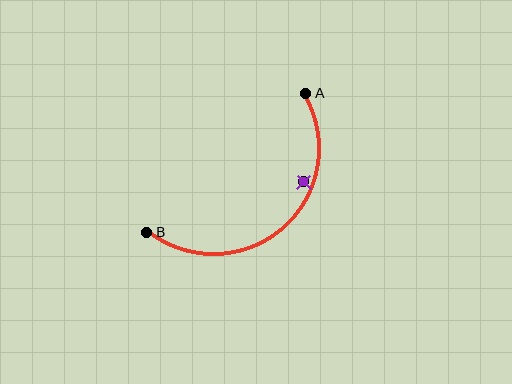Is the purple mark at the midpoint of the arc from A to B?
No — the purple mark does not lie on the arc at all. It sits slightly inside the curve.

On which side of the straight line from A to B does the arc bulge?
The arc bulges below and to the right of the straight line connecting A and B.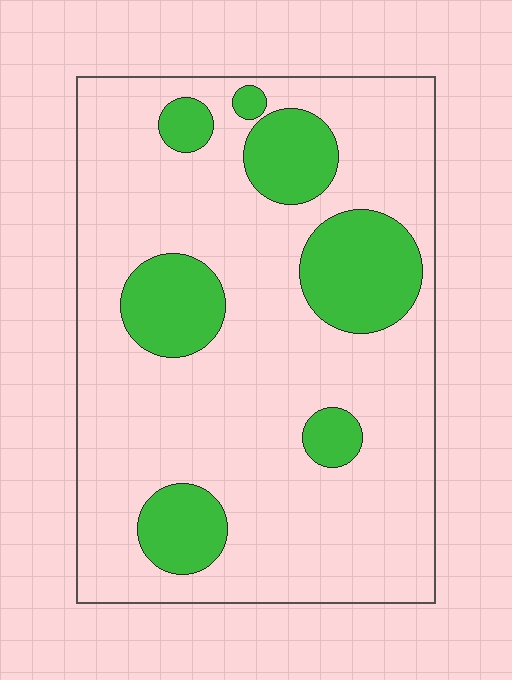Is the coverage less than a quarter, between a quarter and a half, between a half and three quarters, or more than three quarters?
Less than a quarter.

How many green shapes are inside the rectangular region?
7.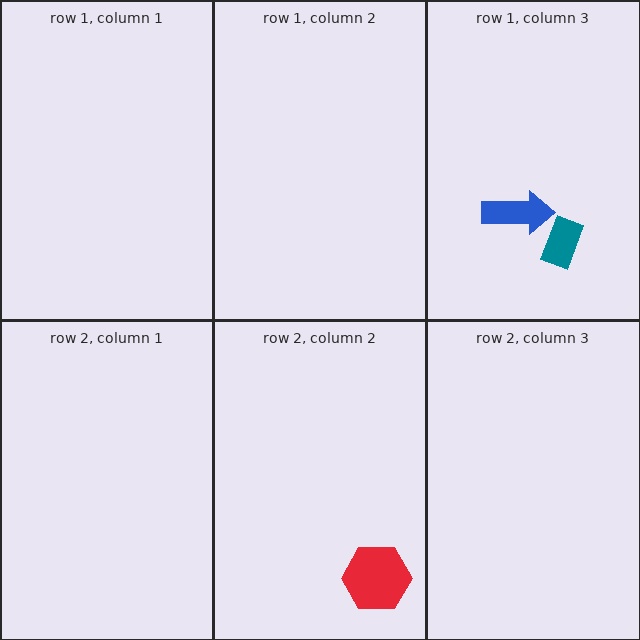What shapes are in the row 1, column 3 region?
The teal rectangle, the blue arrow.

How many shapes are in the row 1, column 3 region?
2.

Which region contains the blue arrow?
The row 1, column 3 region.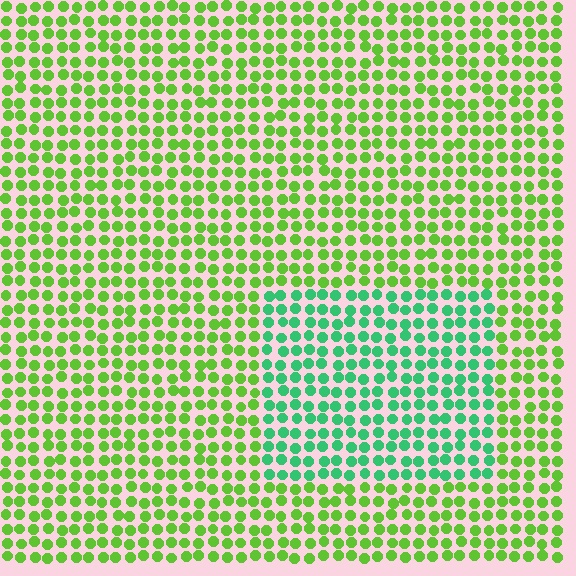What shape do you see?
I see a rectangle.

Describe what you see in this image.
The image is filled with small lime elements in a uniform arrangement. A rectangle-shaped region is visible where the elements are tinted to a slightly different hue, forming a subtle color boundary.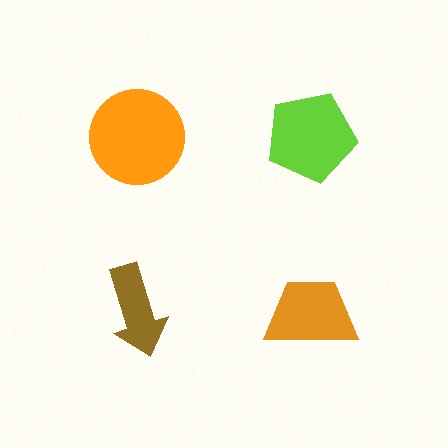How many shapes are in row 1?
2 shapes.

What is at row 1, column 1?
An orange circle.